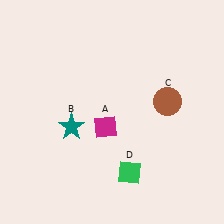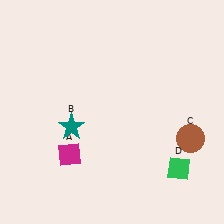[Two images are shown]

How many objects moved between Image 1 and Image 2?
3 objects moved between the two images.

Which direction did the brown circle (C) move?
The brown circle (C) moved down.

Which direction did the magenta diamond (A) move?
The magenta diamond (A) moved left.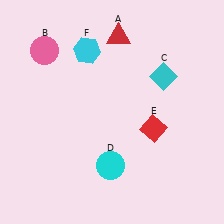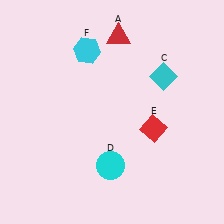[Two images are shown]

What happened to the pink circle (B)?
The pink circle (B) was removed in Image 2. It was in the top-left area of Image 1.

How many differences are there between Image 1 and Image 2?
There is 1 difference between the two images.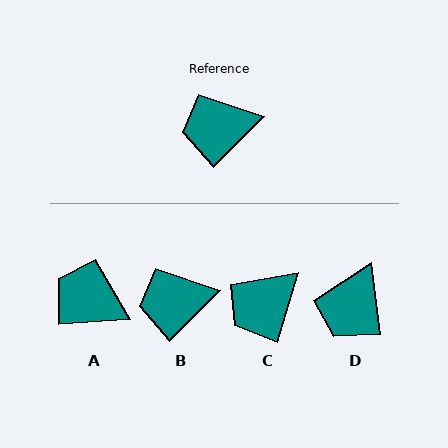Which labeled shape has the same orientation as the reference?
B.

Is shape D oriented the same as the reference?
No, it is off by about 52 degrees.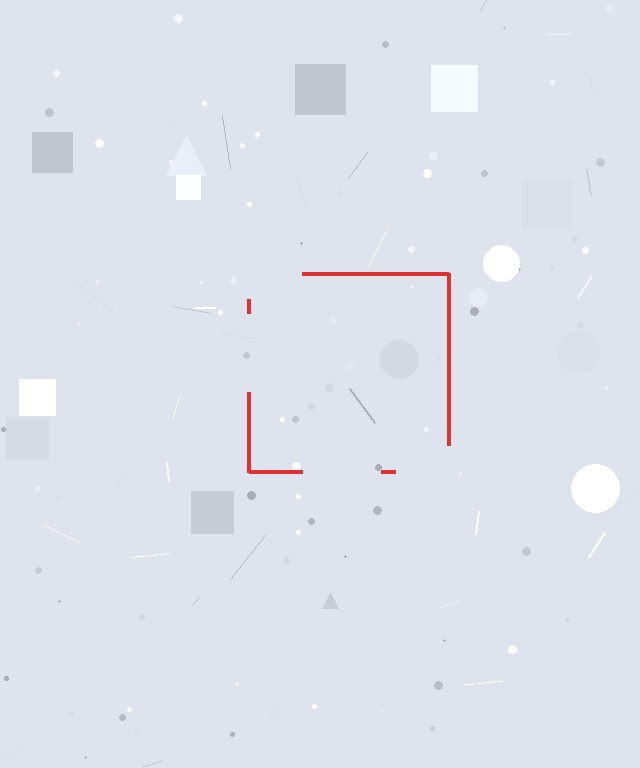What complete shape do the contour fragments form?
The contour fragments form a square.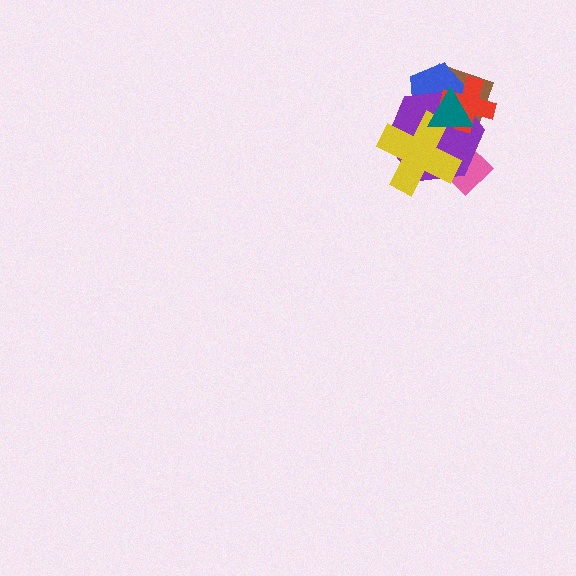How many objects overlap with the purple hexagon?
6 objects overlap with the purple hexagon.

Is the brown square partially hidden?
Yes, it is partially covered by another shape.